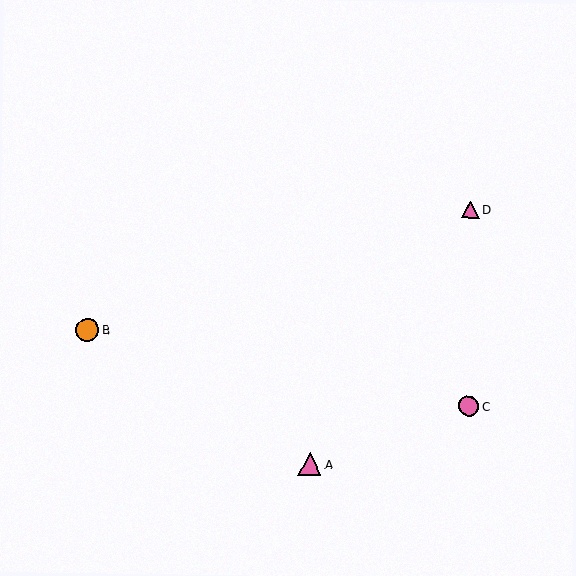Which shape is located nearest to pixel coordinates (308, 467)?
The pink triangle (labeled A) at (310, 464) is nearest to that location.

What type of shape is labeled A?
Shape A is a pink triangle.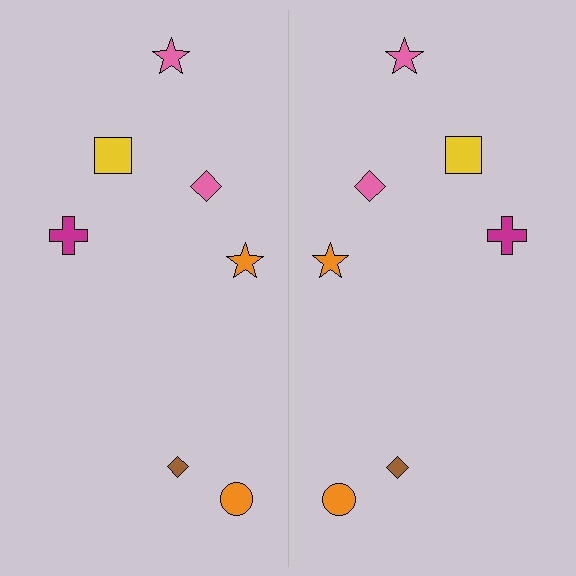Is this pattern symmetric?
Yes, this pattern has bilateral (reflection) symmetry.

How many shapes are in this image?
There are 14 shapes in this image.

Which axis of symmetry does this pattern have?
The pattern has a vertical axis of symmetry running through the center of the image.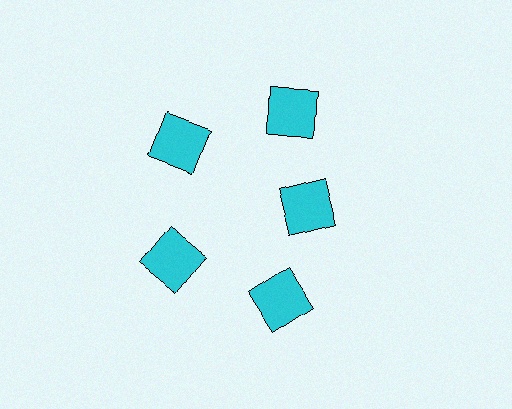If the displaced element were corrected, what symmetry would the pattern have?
It would have 5-fold rotational symmetry — the pattern would map onto itself every 72 degrees.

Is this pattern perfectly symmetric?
No. The 5 cyan squares are arranged in a ring, but one element near the 3 o'clock position is pulled inward toward the center, breaking the 5-fold rotational symmetry.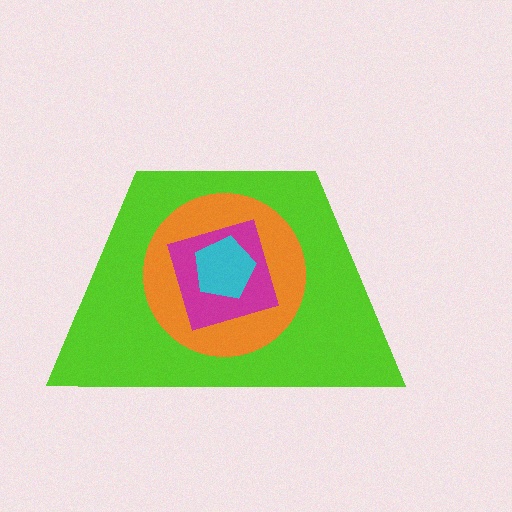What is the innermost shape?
The cyan pentagon.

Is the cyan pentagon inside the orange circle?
Yes.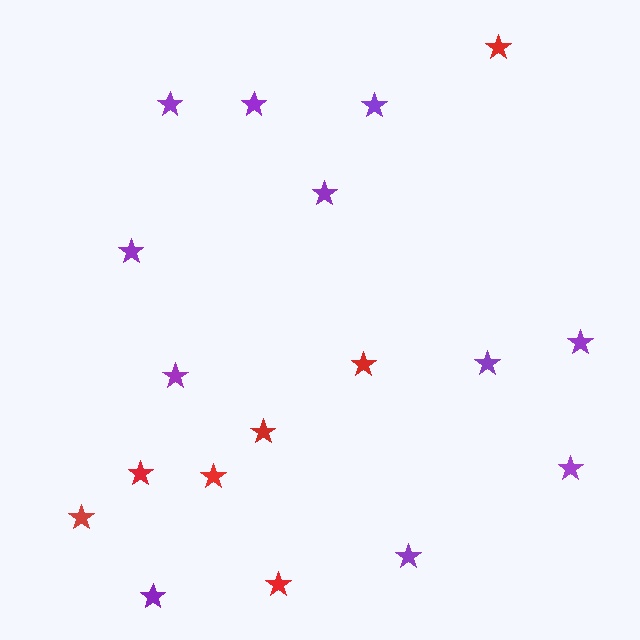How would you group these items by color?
There are 2 groups: one group of red stars (7) and one group of purple stars (11).